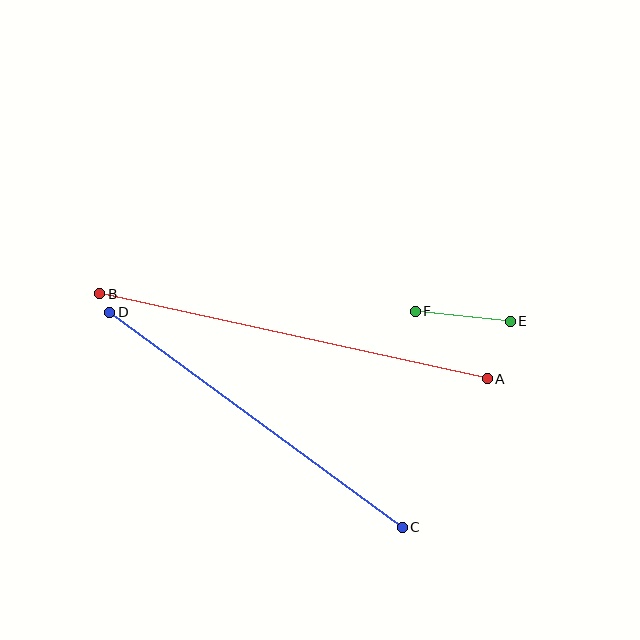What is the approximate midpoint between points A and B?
The midpoint is at approximately (294, 336) pixels.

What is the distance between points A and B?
The distance is approximately 397 pixels.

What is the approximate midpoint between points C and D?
The midpoint is at approximately (256, 420) pixels.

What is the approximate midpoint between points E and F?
The midpoint is at approximately (463, 316) pixels.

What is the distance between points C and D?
The distance is approximately 363 pixels.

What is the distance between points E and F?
The distance is approximately 95 pixels.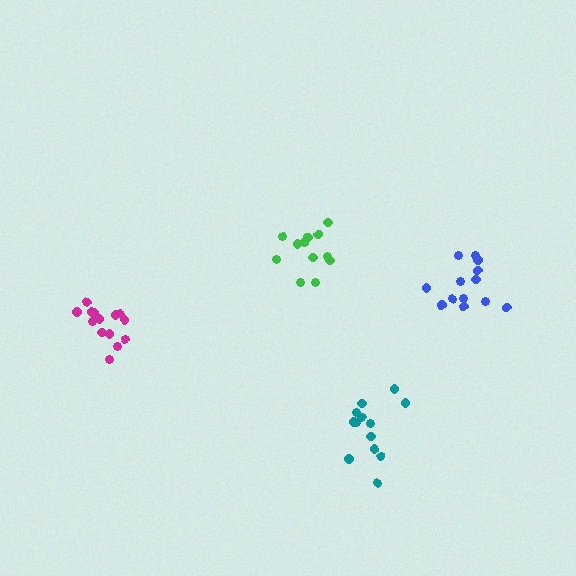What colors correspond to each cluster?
The clusters are colored: magenta, green, teal, blue.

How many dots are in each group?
Group 1: 14 dots, Group 2: 12 dots, Group 3: 13 dots, Group 4: 13 dots (52 total).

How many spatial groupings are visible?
There are 4 spatial groupings.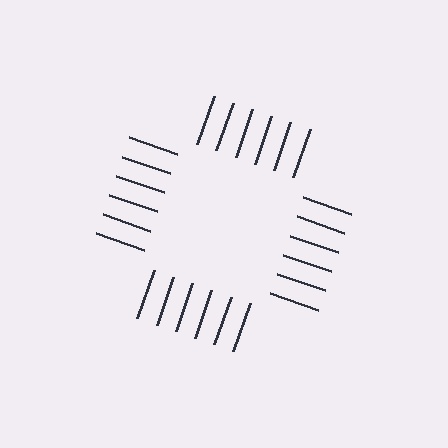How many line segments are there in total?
24 — 6 along each of the 4 edges.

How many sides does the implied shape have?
4 sides — the line-ends trace a square.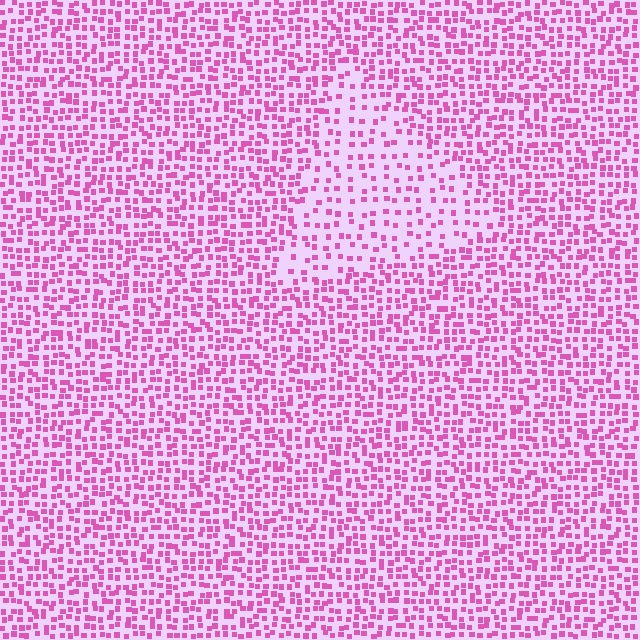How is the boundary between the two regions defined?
The boundary is defined by a change in element density (approximately 2.0x ratio). All elements are the same color, size, and shape.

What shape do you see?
I see a triangle.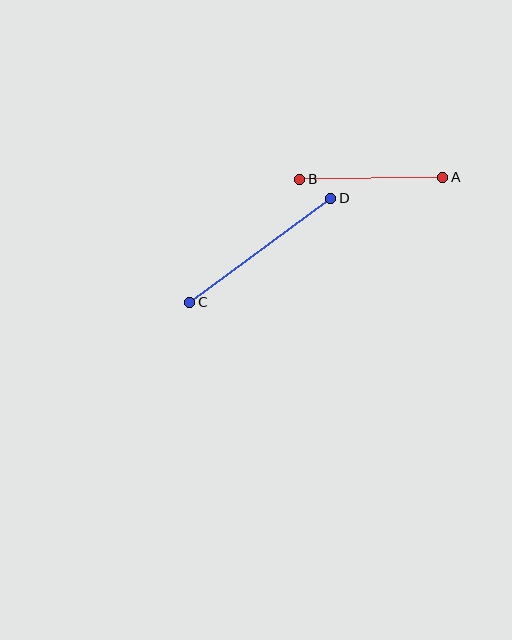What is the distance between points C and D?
The distance is approximately 175 pixels.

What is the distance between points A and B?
The distance is approximately 143 pixels.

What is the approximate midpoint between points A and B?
The midpoint is at approximately (371, 178) pixels.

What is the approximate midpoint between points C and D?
The midpoint is at approximately (260, 250) pixels.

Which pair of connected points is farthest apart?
Points C and D are farthest apart.